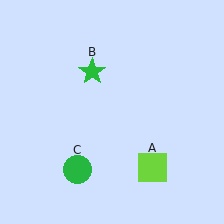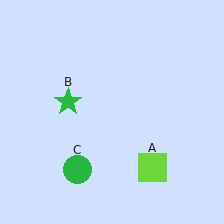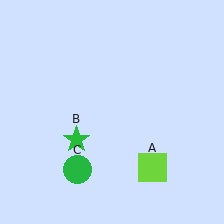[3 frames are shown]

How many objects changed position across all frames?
1 object changed position: green star (object B).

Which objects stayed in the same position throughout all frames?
Lime square (object A) and green circle (object C) remained stationary.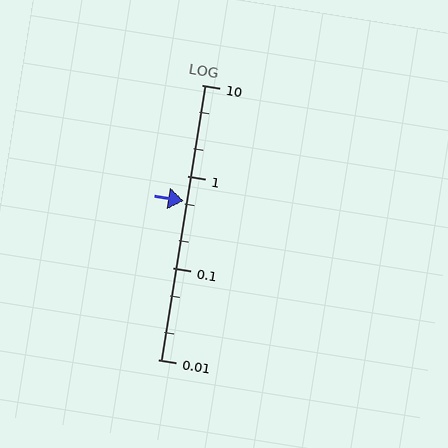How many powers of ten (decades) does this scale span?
The scale spans 3 decades, from 0.01 to 10.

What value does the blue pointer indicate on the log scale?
The pointer indicates approximately 0.54.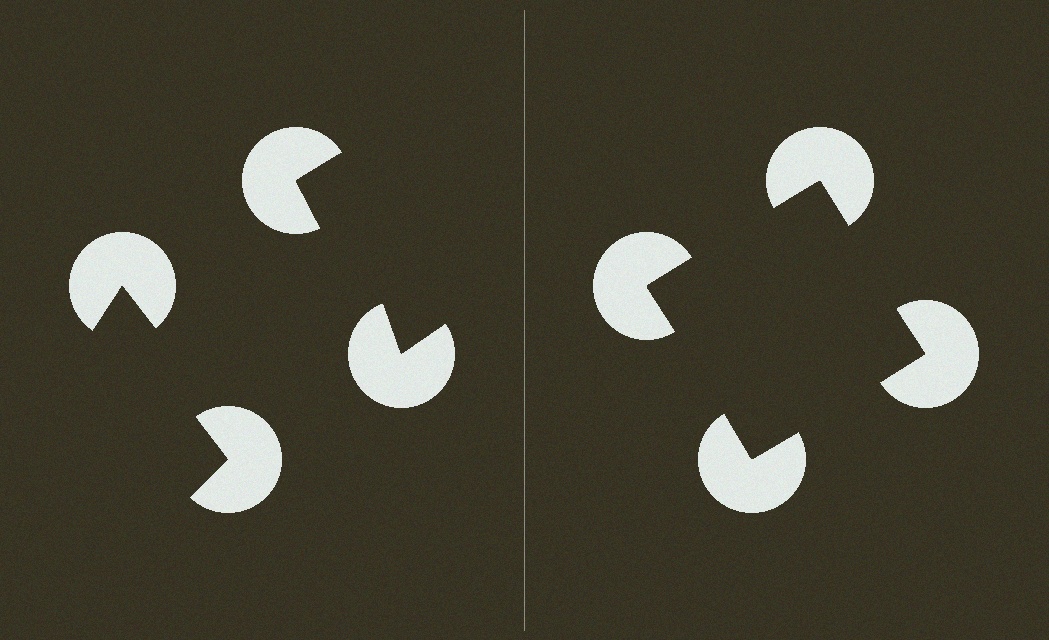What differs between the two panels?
The pac-man discs are positioned identically on both sides; only the wedge orientations differ. On the right they align to a square; on the left they are misaligned.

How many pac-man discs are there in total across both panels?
8 — 4 on each side.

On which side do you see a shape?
An illusory square appears on the right side. On the left side the wedge cuts are rotated, so no coherent shape forms.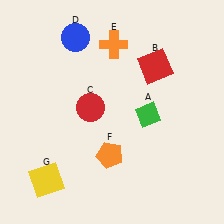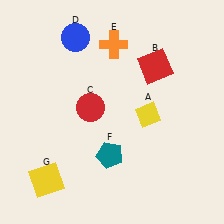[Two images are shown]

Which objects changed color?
A changed from green to yellow. F changed from orange to teal.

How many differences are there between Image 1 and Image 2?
There are 2 differences between the two images.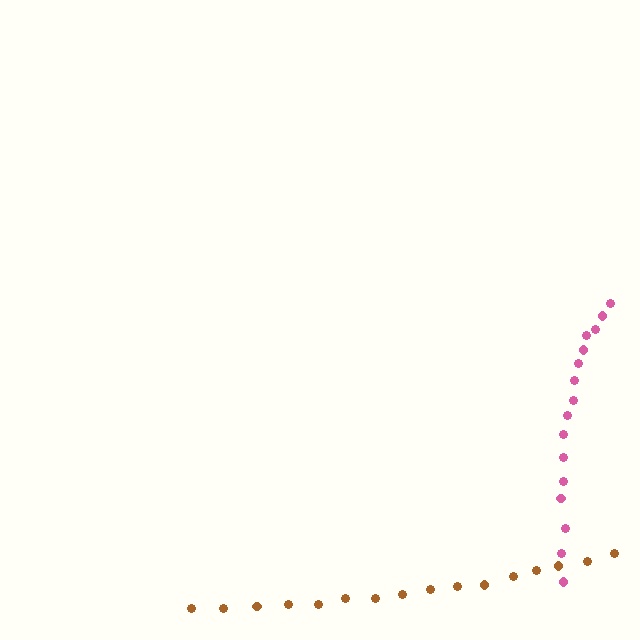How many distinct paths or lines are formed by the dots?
There are 2 distinct paths.